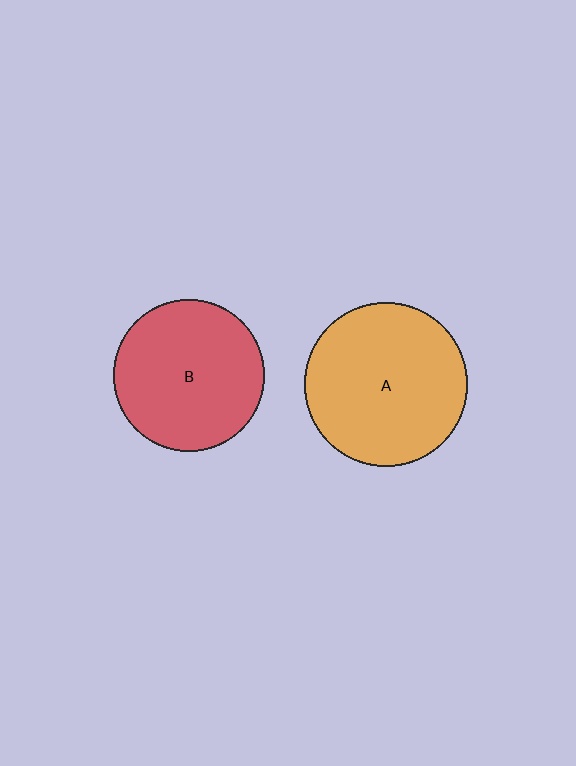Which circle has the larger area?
Circle A (orange).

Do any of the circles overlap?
No, none of the circles overlap.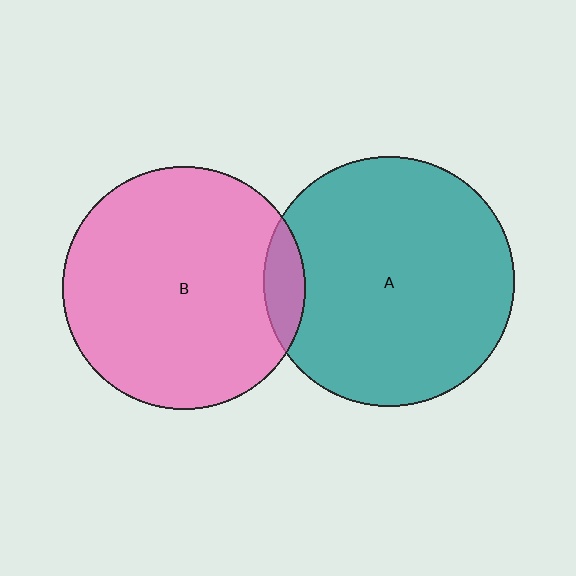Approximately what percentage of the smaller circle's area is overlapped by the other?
Approximately 10%.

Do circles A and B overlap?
Yes.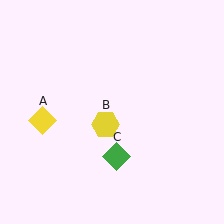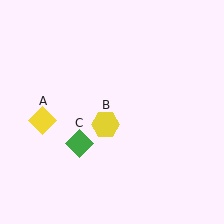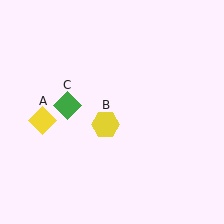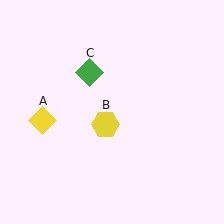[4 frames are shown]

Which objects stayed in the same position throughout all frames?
Yellow diamond (object A) and yellow hexagon (object B) remained stationary.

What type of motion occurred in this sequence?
The green diamond (object C) rotated clockwise around the center of the scene.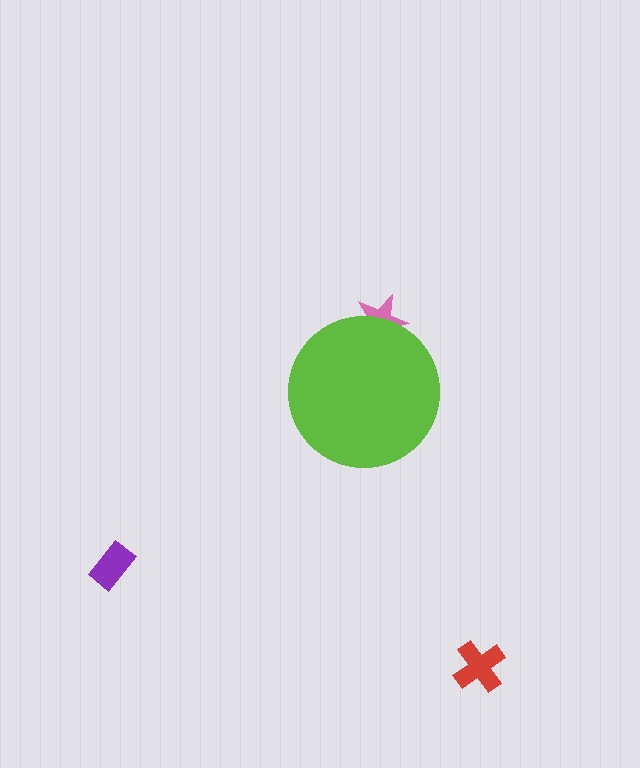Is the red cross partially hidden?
No, the red cross is fully visible.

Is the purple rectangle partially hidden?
No, the purple rectangle is fully visible.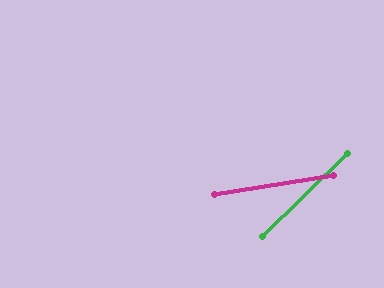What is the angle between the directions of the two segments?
Approximately 35 degrees.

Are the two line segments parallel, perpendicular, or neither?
Neither parallel nor perpendicular — they differ by about 35°.